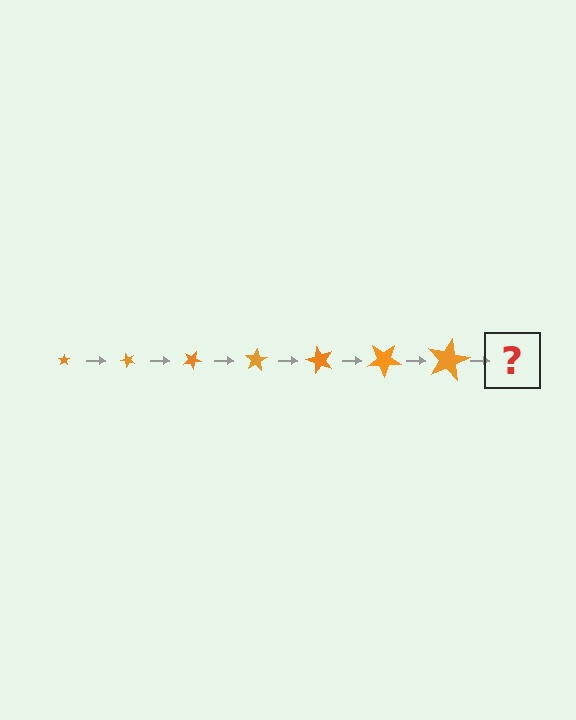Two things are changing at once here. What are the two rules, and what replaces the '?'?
The two rules are that the star grows larger each step and it rotates 50 degrees each step. The '?' should be a star, larger than the previous one and rotated 350 degrees from the start.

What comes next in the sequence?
The next element should be a star, larger than the previous one and rotated 350 degrees from the start.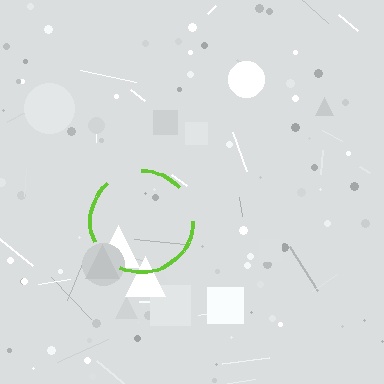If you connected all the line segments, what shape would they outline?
They would outline a circle.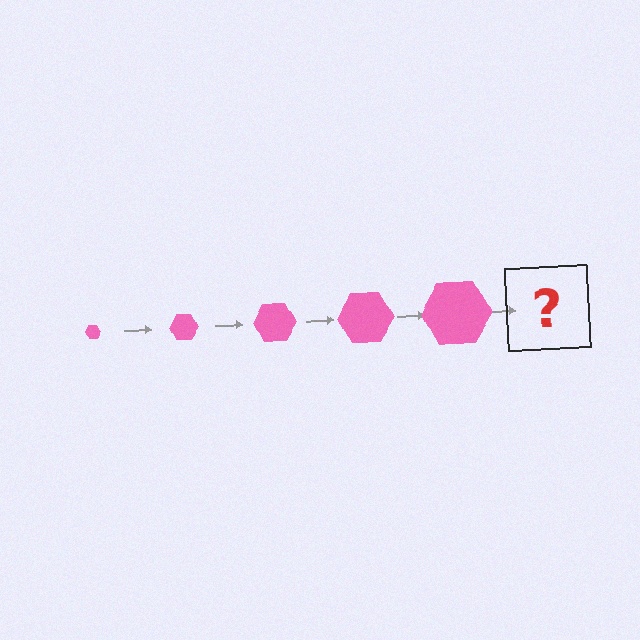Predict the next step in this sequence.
The next step is a pink hexagon, larger than the previous one.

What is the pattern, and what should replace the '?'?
The pattern is that the hexagon gets progressively larger each step. The '?' should be a pink hexagon, larger than the previous one.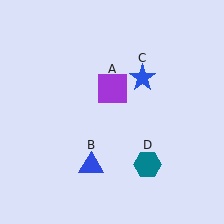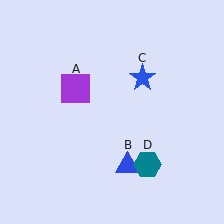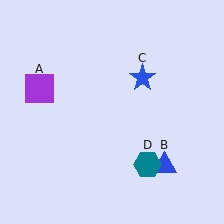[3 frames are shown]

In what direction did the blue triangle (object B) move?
The blue triangle (object B) moved right.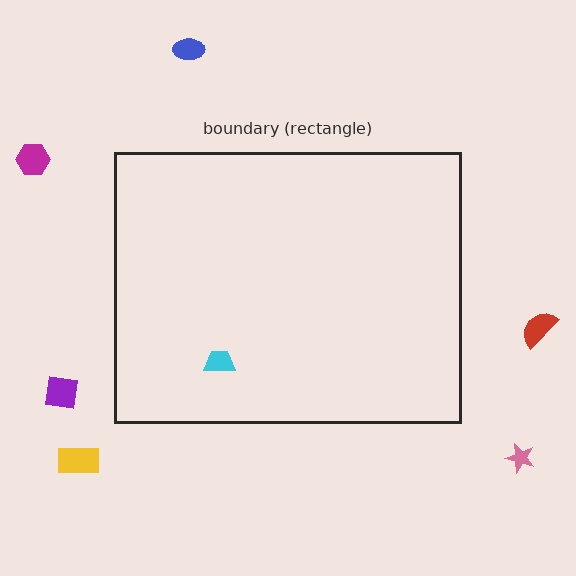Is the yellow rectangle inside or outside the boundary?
Outside.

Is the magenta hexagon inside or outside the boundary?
Outside.